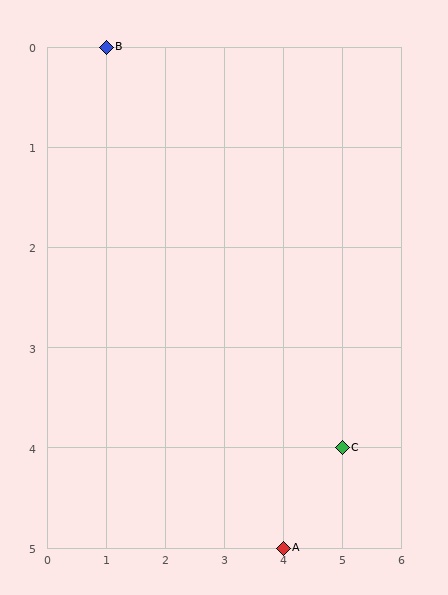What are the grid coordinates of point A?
Point A is at grid coordinates (4, 5).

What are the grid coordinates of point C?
Point C is at grid coordinates (5, 4).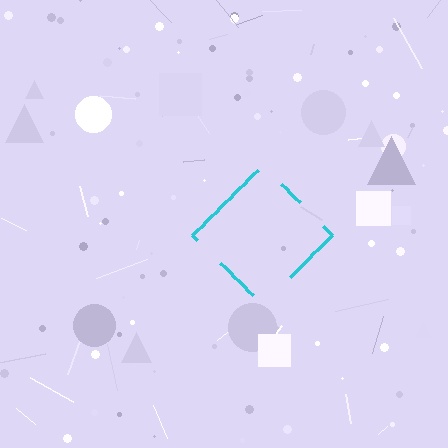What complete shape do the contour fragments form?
The contour fragments form a diamond.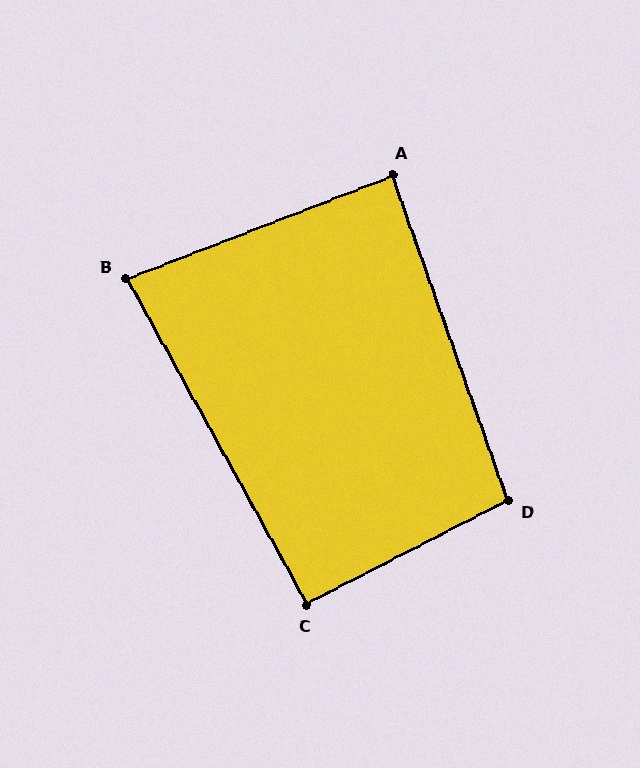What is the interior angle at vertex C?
Approximately 92 degrees (approximately right).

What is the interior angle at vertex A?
Approximately 88 degrees (approximately right).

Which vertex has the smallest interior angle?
B, at approximately 82 degrees.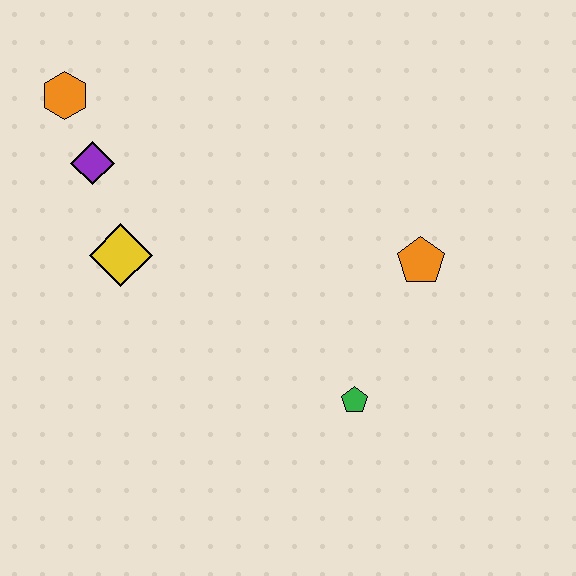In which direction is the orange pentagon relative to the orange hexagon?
The orange pentagon is to the right of the orange hexagon.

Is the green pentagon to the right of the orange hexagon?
Yes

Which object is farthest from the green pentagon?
The orange hexagon is farthest from the green pentagon.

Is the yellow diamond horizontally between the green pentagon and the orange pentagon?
No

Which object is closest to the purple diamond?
The orange hexagon is closest to the purple diamond.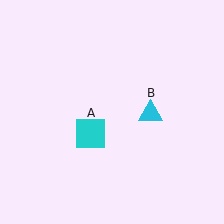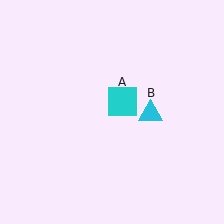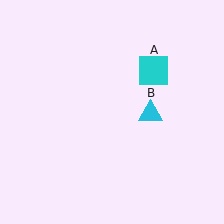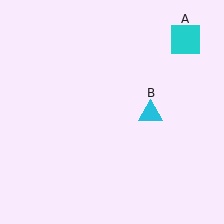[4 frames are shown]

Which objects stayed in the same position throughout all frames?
Cyan triangle (object B) remained stationary.